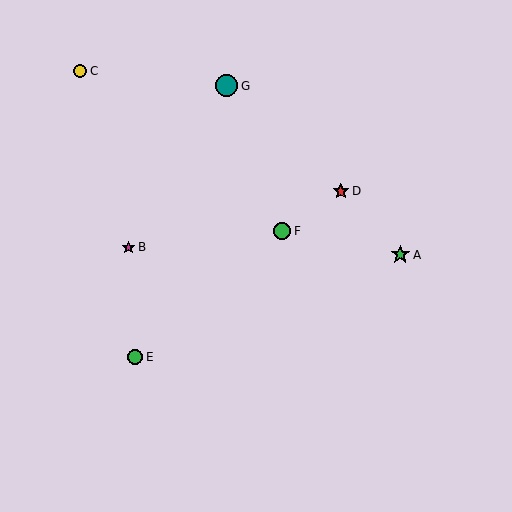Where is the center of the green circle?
The center of the green circle is at (282, 231).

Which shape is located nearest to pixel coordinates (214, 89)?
The teal circle (labeled G) at (227, 86) is nearest to that location.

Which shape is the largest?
The teal circle (labeled G) is the largest.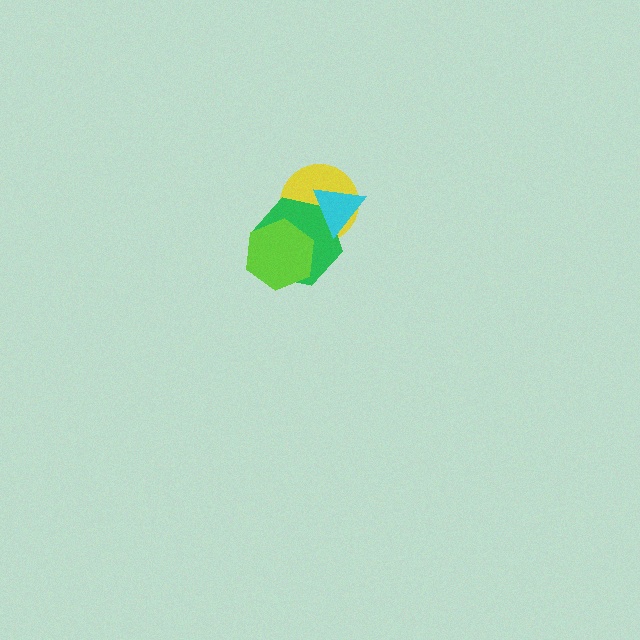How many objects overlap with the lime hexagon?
2 objects overlap with the lime hexagon.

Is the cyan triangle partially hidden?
No, no other shape covers it.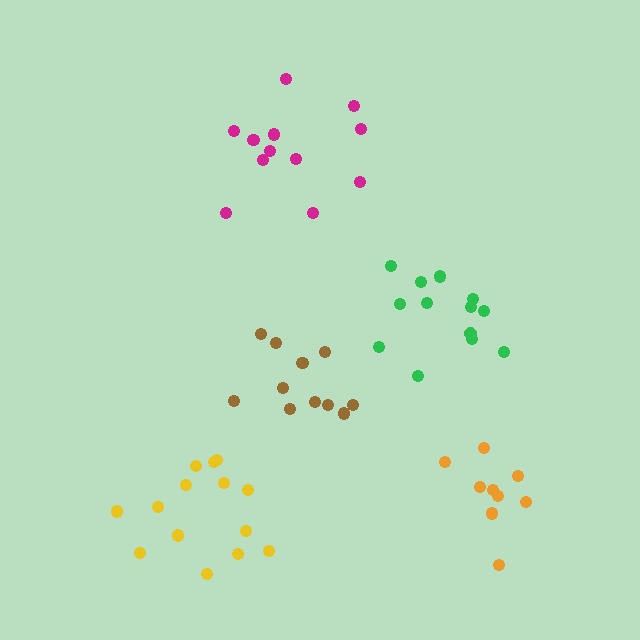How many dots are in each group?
Group 1: 11 dots, Group 2: 9 dots, Group 3: 12 dots, Group 4: 13 dots, Group 5: 14 dots (59 total).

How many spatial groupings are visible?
There are 5 spatial groupings.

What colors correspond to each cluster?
The clusters are colored: brown, orange, magenta, green, yellow.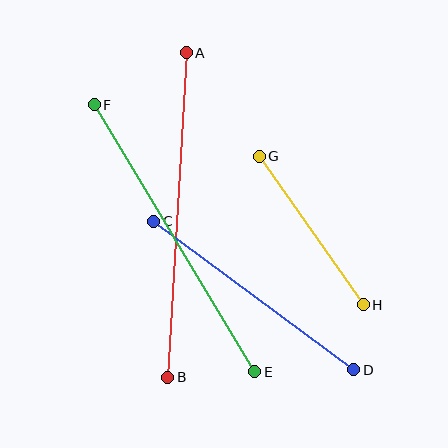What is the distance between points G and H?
The distance is approximately 181 pixels.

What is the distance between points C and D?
The distance is approximately 249 pixels.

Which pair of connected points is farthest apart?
Points A and B are farthest apart.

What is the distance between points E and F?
The distance is approximately 311 pixels.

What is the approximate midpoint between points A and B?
The midpoint is at approximately (177, 215) pixels.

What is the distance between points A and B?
The distance is approximately 325 pixels.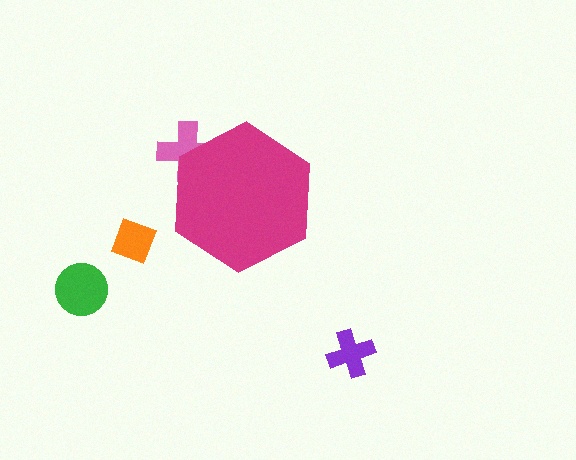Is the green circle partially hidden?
No, the green circle is fully visible.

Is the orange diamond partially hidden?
No, the orange diamond is fully visible.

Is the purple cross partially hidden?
No, the purple cross is fully visible.